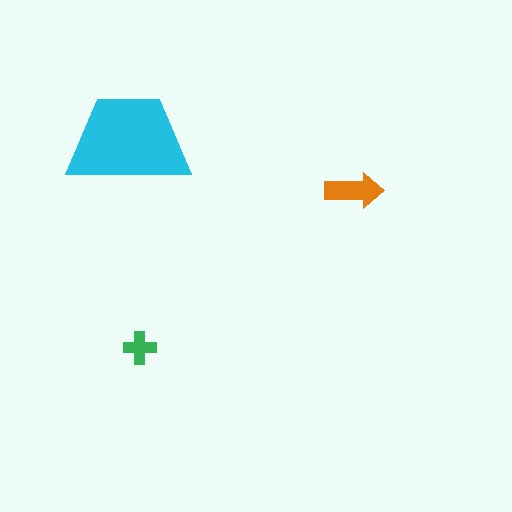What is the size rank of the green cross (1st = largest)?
3rd.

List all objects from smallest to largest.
The green cross, the orange arrow, the cyan trapezoid.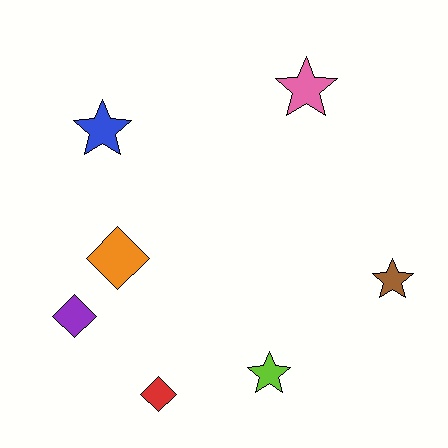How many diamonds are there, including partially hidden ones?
There are 3 diamonds.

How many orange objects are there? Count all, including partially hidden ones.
There is 1 orange object.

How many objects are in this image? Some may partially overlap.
There are 7 objects.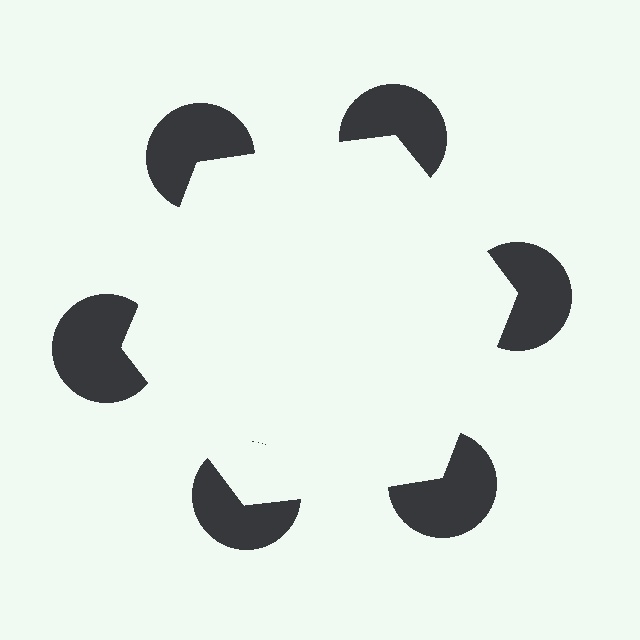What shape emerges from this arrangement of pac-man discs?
An illusory hexagon — its edges are inferred from the aligned wedge cuts in the pac-man discs, not physically drawn.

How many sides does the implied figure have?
6 sides.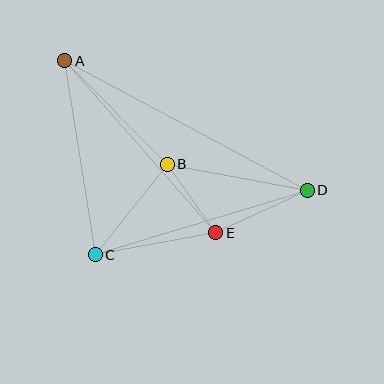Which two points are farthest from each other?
Points A and D are farthest from each other.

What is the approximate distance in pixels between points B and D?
The distance between B and D is approximately 142 pixels.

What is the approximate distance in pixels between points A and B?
The distance between A and B is approximately 146 pixels.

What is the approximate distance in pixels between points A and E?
The distance between A and E is approximately 229 pixels.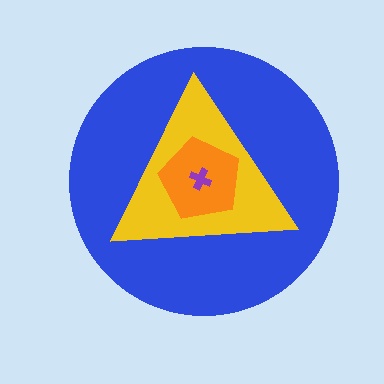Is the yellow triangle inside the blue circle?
Yes.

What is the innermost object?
The purple cross.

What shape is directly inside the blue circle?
The yellow triangle.